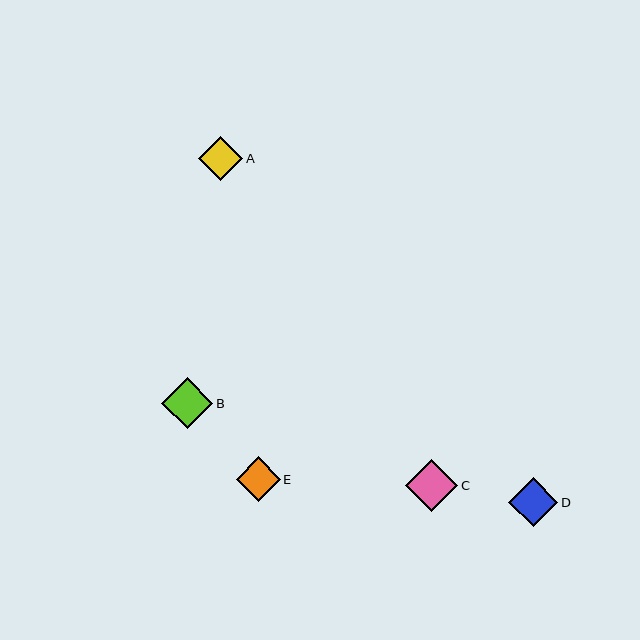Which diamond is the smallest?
Diamond A is the smallest with a size of approximately 44 pixels.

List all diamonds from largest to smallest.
From largest to smallest: C, B, D, E, A.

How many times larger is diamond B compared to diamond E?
Diamond B is approximately 1.1 times the size of diamond E.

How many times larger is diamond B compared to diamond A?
Diamond B is approximately 1.2 times the size of diamond A.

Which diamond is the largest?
Diamond C is the largest with a size of approximately 52 pixels.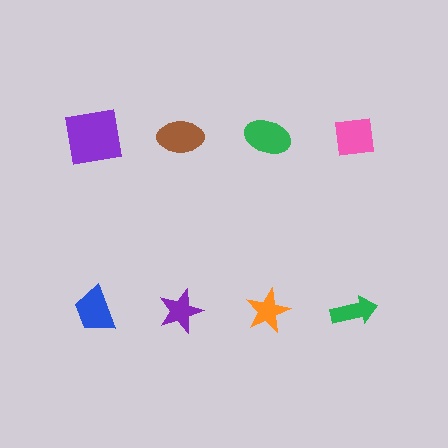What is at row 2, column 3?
An orange star.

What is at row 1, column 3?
A green ellipse.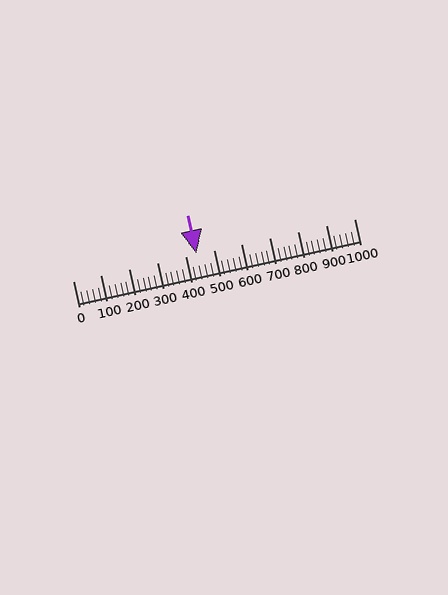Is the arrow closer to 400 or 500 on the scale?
The arrow is closer to 400.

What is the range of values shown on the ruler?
The ruler shows values from 0 to 1000.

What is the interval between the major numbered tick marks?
The major tick marks are spaced 100 units apart.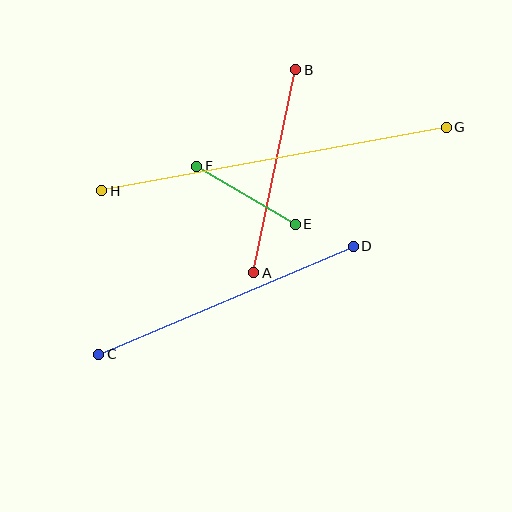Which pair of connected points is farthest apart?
Points G and H are farthest apart.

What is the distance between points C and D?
The distance is approximately 276 pixels.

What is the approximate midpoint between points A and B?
The midpoint is at approximately (275, 171) pixels.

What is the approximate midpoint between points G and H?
The midpoint is at approximately (274, 159) pixels.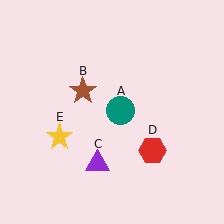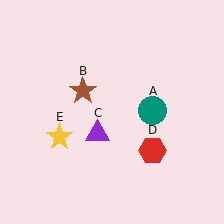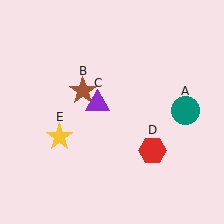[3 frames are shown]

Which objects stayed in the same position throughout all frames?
Brown star (object B) and red hexagon (object D) and yellow star (object E) remained stationary.